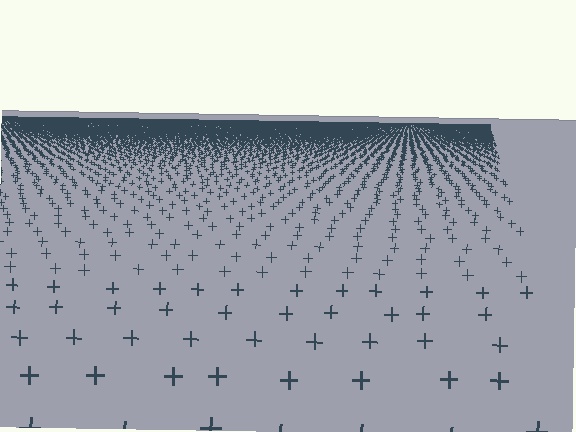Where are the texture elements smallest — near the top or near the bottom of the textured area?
Near the top.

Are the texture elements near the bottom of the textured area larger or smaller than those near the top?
Larger. Near the bottom, elements are closer to the viewer and appear at a bigger on-screen size.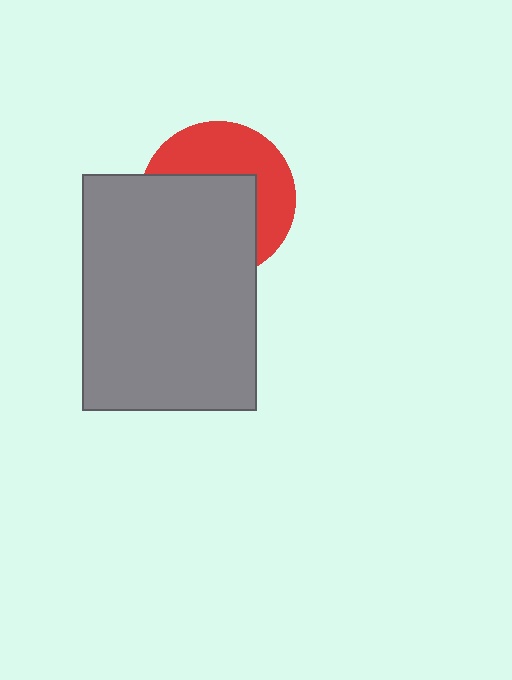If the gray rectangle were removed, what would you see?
You would see the complete red circle.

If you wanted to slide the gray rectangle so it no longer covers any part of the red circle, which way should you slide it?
Slide it toward the lower-left — that is the most direct way to separate the two shapes.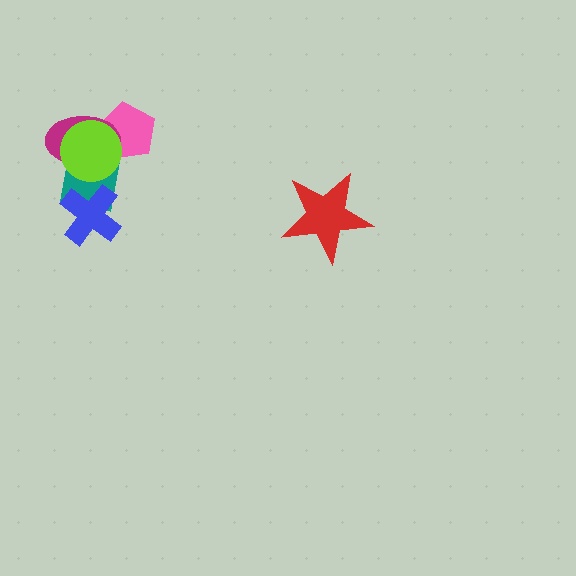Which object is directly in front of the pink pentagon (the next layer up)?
The magenta ellipse is directly in front of the pink pentagon.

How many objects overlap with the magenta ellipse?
3 objects overlap with the magenta ellipse.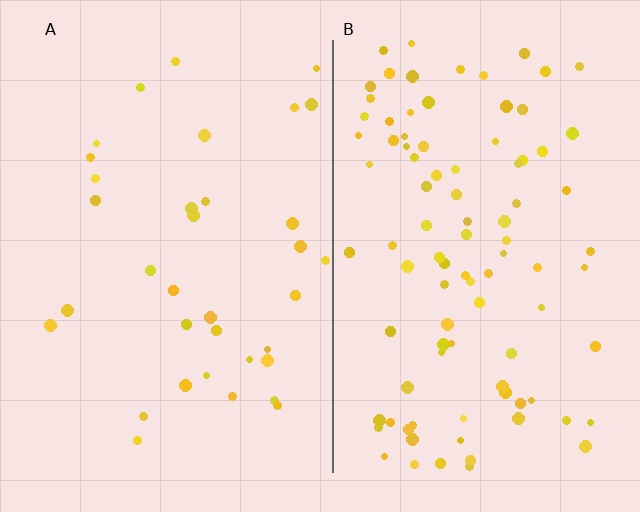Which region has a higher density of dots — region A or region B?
B (the right).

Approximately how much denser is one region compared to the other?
Approximately 2.7× — region B over region A.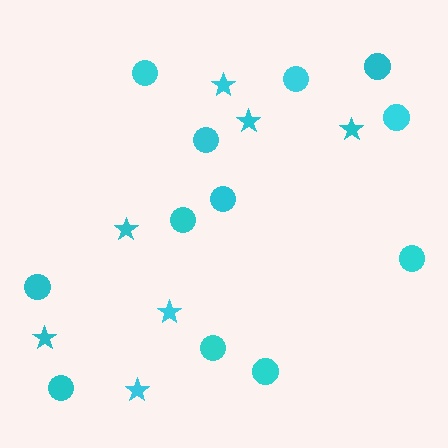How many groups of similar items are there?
There are 2 groups: one group of circles (12) and one group of stars (7).